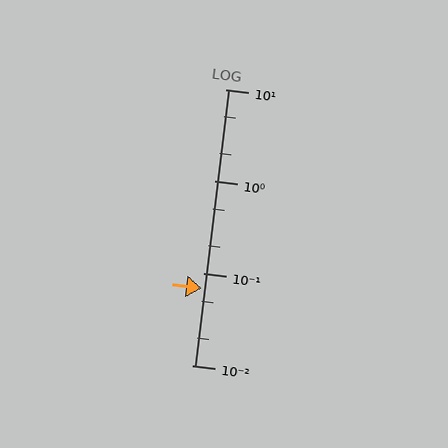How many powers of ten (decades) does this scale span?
The scale spans 3 decades, from 0.01 to 10.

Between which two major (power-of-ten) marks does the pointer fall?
The pointer is between 0.01 and 0.1.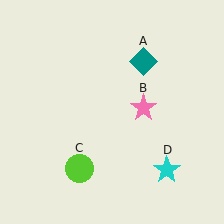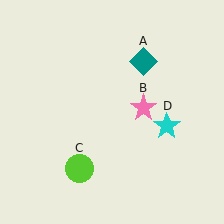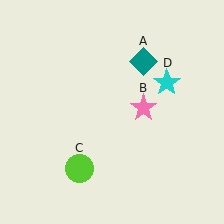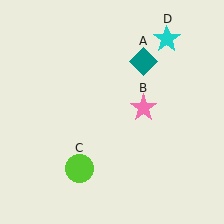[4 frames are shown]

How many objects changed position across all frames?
1 object changed position: cyan star (object D).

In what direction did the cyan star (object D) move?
The cyan star (object D) moved up.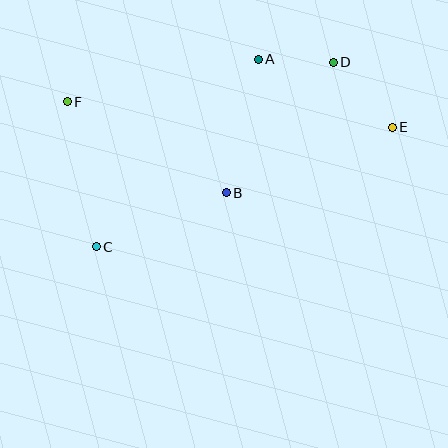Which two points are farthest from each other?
Points E and F are farthest from each other.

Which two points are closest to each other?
Points A and D are closest to each other.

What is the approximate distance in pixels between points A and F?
The distance between A and F is approximately 196 pixels.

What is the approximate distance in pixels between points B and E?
The distance between B and E is approximately 178 pixels.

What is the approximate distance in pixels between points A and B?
The distance between A and B is approximately 137 pixels.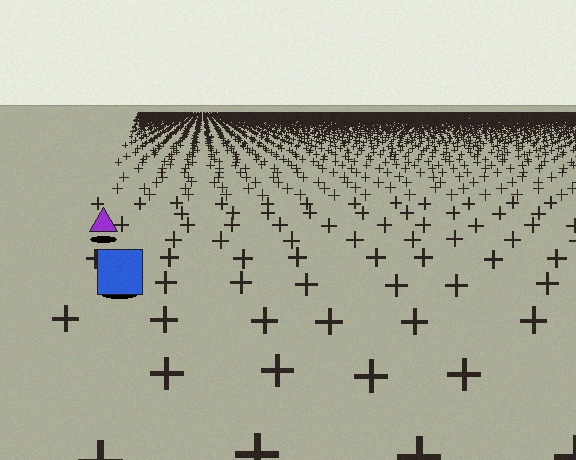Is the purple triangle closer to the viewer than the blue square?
No. The blue square is closer — you can tell from the texture gradient: the ground texture is coarser near it.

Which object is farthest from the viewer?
The purple triangle is farthest from the viewer. It appears smaller and the ground texture around it is denser.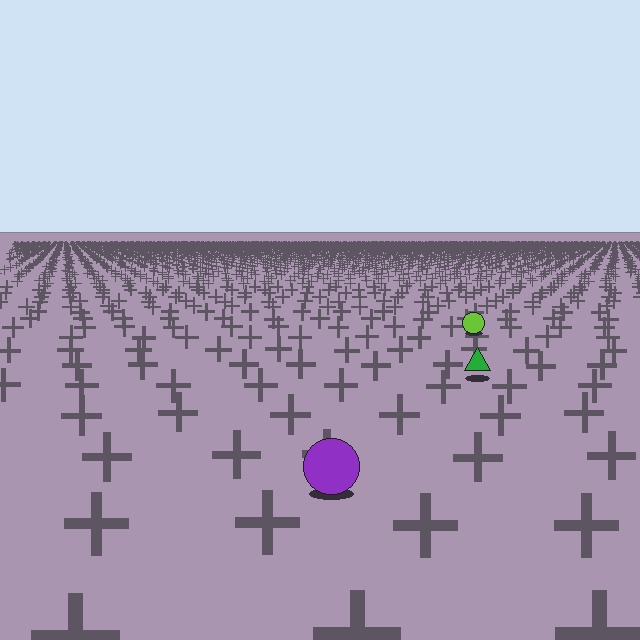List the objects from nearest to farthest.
From nearest to farthest: the purple circle, the green triangle, the lime circle.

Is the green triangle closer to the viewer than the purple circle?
No. The purple circle is closer — you can tell from the texture gradient: the ground texture is coarser near it.